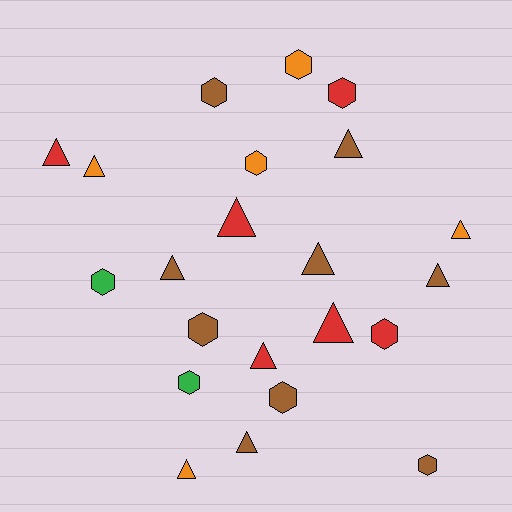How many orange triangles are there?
There are 3 orange triangles.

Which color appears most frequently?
Brown, with 9 objects.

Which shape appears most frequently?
Triangle, with 12 objects.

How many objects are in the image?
There are 22 objects.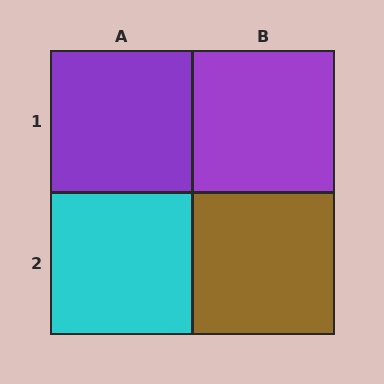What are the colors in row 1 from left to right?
Purple, purple.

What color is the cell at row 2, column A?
Cyan.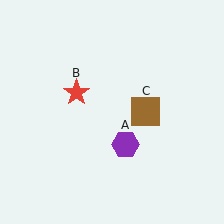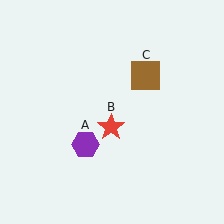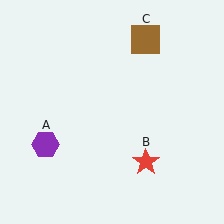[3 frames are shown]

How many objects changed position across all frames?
3 objects changed position: purple hexagon (object A), red star (object B), brown square (object C).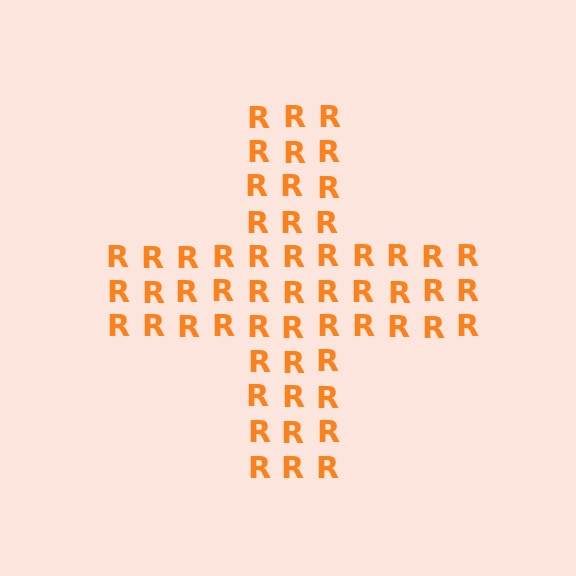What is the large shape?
The large shape is a cross.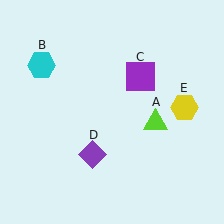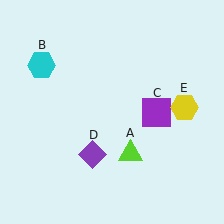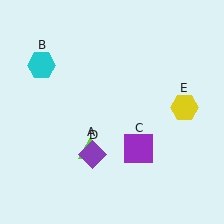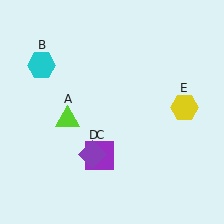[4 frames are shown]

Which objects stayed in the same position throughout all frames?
Cyan hexagon (object B) and purple diamond (object D) and yellow hexagon (object E) remained stationary.